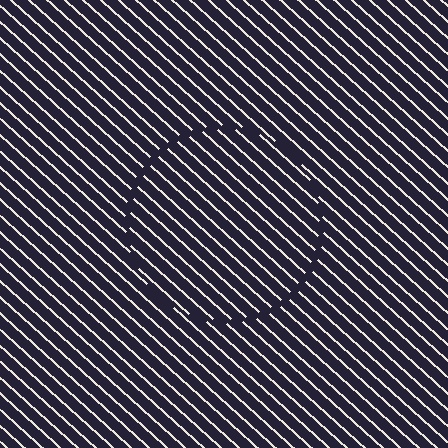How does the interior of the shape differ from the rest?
The interior of the shape contains the same grating, shifted by half a period — the contour is defined by the phase discontinuity where line-ends from the inner and outer gratings abut.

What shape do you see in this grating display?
An illusory circle. The interior of the shape contains the same grating, shifted by half a period — the contour is defined by the phase discontinuity where line-ends from the inner and outer gratings abut.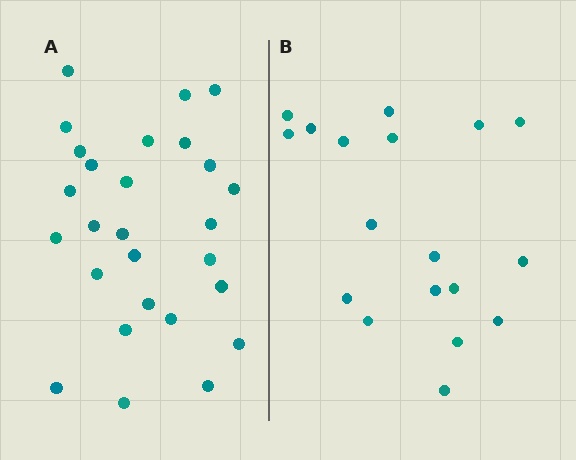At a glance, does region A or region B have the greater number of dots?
Region A (the left region) has more dots.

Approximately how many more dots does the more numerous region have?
Region A has roughly 8 or so more dots than region B.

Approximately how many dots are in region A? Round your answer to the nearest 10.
About 30 dots. (The exact count is 27, which rounds to 30.)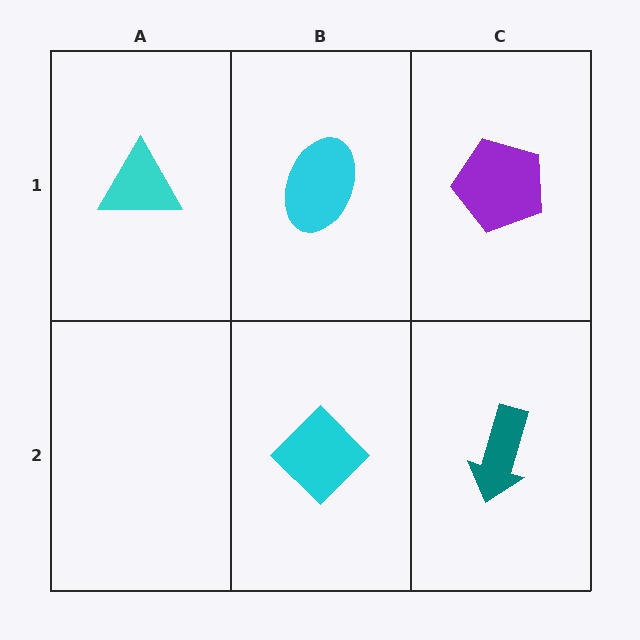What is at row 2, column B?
A cyan diamond.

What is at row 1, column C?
A purple pentagon.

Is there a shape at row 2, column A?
No, that cell is empty.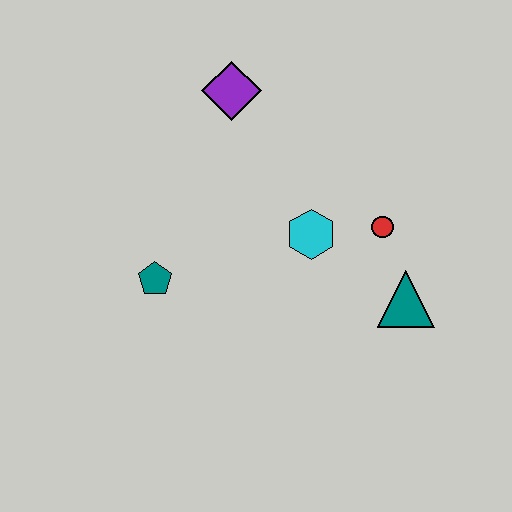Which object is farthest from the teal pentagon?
The teal triangle is farthest from the teal pentagon.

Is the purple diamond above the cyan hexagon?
Yes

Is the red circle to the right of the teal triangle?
No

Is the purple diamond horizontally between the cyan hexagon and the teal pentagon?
Yes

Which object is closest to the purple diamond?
The cyan hexagon is closest to the purple diamond.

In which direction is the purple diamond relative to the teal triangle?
The purple diamond is above the teal triangle.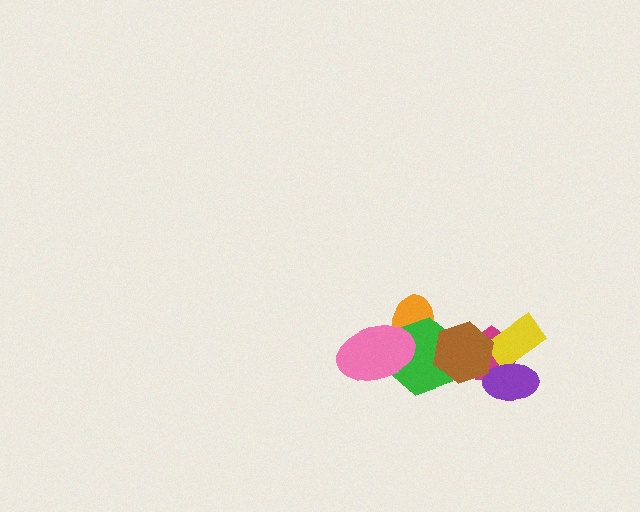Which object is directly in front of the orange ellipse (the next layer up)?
The green hexagon is directly in front of the orange ellipse.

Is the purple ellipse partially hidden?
No, no other shape covers it.